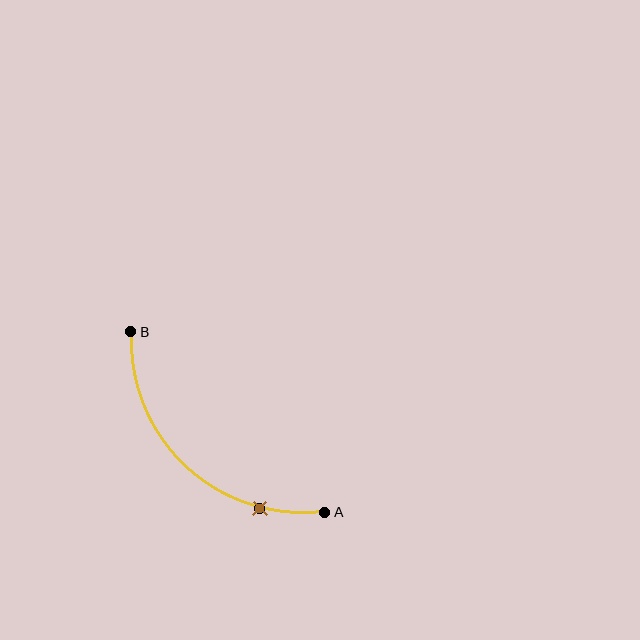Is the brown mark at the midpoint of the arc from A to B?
No. The brown mark lies on the arc but is closer to endpoint A. The arc midpoint would be at the point on the curve equidistant along the arc from both A and B.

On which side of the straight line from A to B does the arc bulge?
The arc bulges below and to the left of the straight line connecting A and B.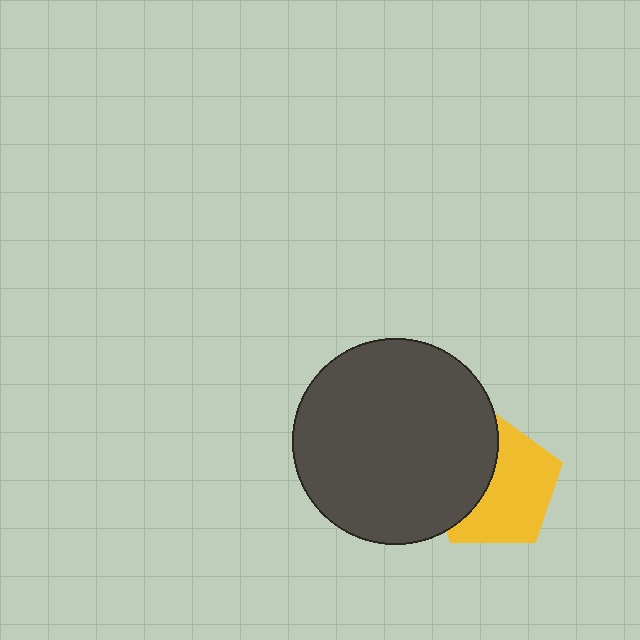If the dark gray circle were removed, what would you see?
You would see the complete yellow pentagon.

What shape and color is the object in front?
The object in front is a dark gray circle.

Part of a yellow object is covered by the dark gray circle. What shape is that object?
It is a pentagon.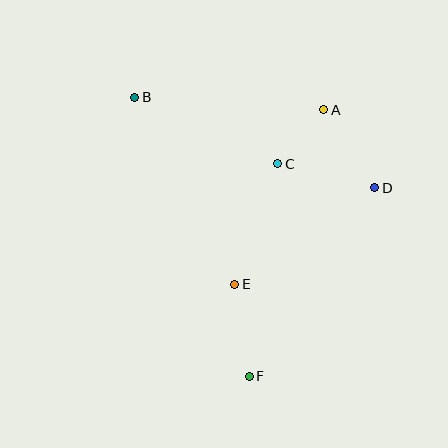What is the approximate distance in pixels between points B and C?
The distance between B and C is approximately 158 pixels.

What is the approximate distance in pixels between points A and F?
The distance between A and F is approximately 277 pixels.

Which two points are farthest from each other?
Points B and F are farthest from each other.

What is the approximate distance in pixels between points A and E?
The distance between A and E is approximately 196 pixels.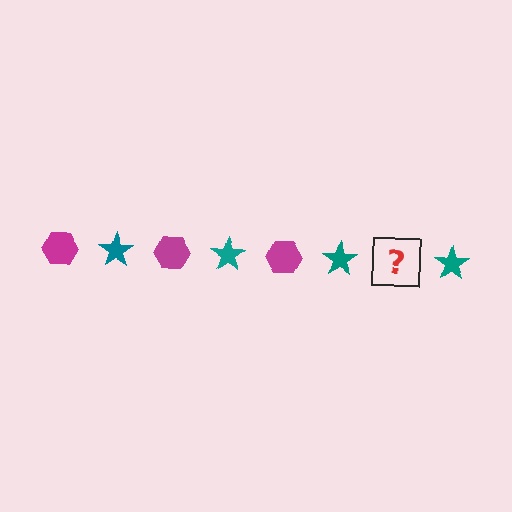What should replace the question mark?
The question mark should be replaced with a magenta hexagon.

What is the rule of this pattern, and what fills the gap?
The rule is that the pattern alternates between magenta hexagon and teal star. The gap should be filled with a magenta hexagon.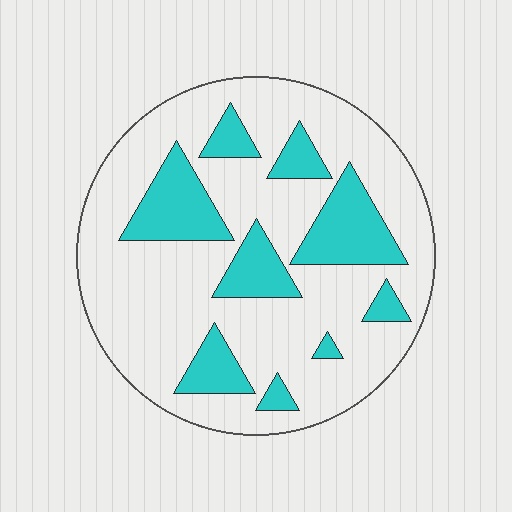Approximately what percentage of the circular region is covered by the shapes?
Approximately 25%.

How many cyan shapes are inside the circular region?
9.